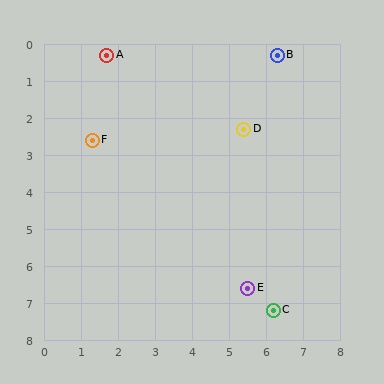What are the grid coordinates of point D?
Point D is at approximately (5.4, 2.3).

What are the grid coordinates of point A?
Point A is at approximately (1.7, 0.3).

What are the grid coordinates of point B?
Point B is at approximately (6.3, 0.3).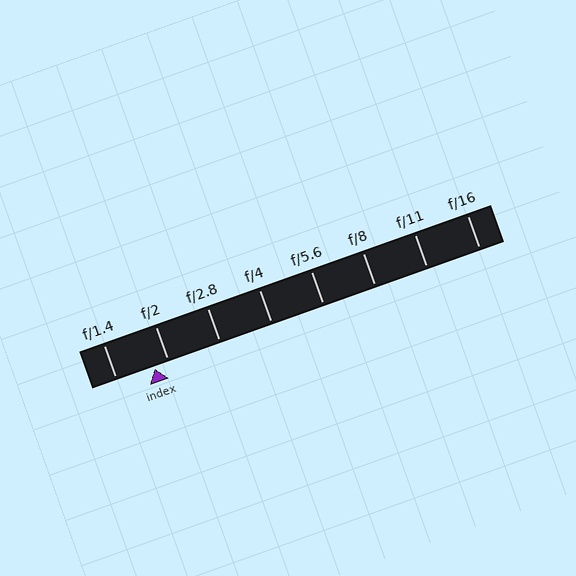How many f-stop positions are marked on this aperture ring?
There are 8 f-stop positions marked.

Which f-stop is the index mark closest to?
The index mark is closest to f/2.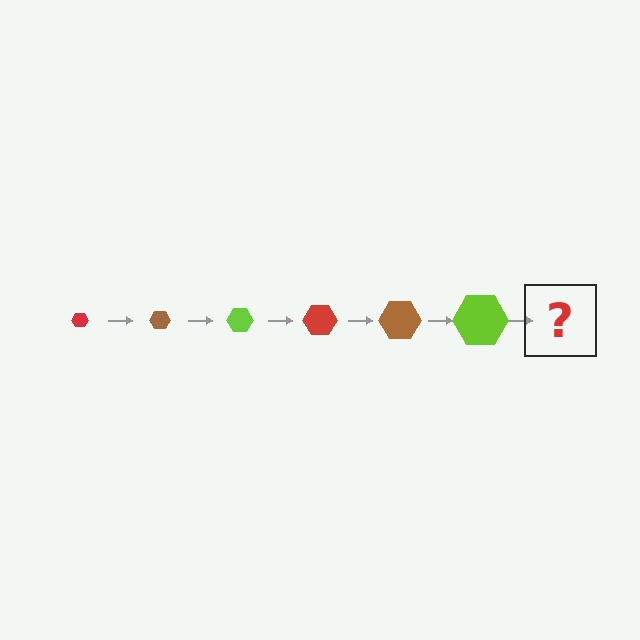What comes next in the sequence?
The next element should be a red hexagon, larger than the previous one.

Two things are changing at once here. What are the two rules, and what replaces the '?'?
The two rules are that the hexagon grows larger each step and the color cycles through red, brown, and lime. The '?' should be a red hexagon, larger than the previous one.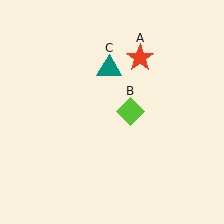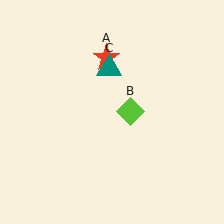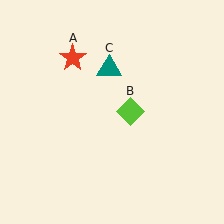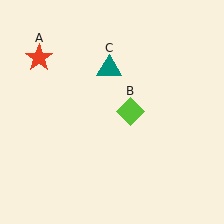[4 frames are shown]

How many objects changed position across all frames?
1 object changed position: red star (object A).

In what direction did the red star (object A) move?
The red star (object A) moved left.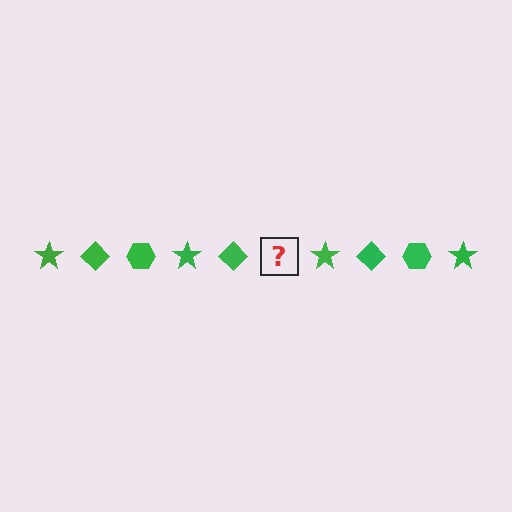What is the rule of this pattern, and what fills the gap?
The rule is that the pattern cycles through star, diamond, hexagon shapes in green. The gap should be filled with a green hexagon.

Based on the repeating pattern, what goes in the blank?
The blank should be a green hexagon.